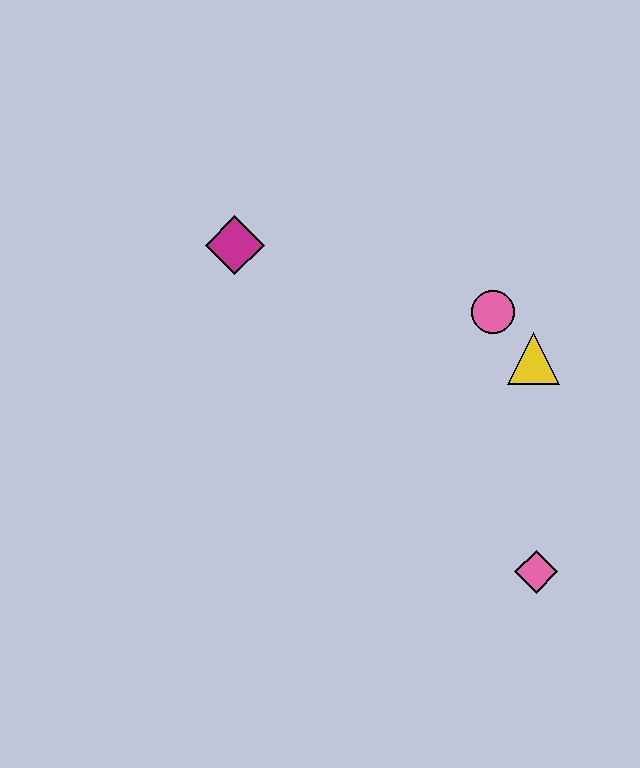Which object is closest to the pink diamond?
The yellow triangle is closest to the pink diamond.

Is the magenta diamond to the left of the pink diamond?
Yes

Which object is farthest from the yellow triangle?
The magenta diamond is farthest from the yellow triangle.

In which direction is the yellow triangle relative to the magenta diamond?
The yellow triangle is to the right of the magenta diamond.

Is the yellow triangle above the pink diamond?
Yes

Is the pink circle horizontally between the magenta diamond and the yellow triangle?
Yes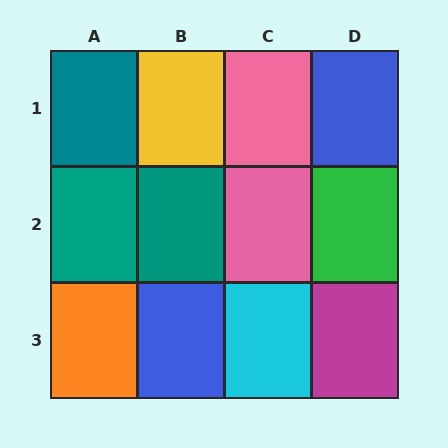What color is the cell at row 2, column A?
Teal.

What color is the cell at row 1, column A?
Teal.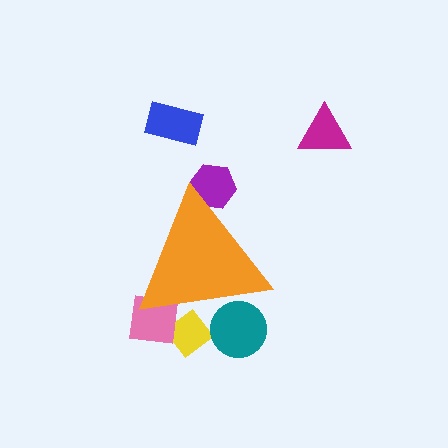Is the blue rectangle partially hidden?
No, the blue rectangle is fully visible.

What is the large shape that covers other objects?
An orange triangle.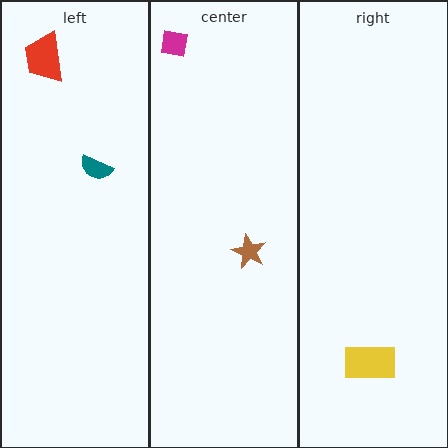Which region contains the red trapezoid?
The left region.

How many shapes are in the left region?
2.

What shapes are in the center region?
The brown star, the magenta square.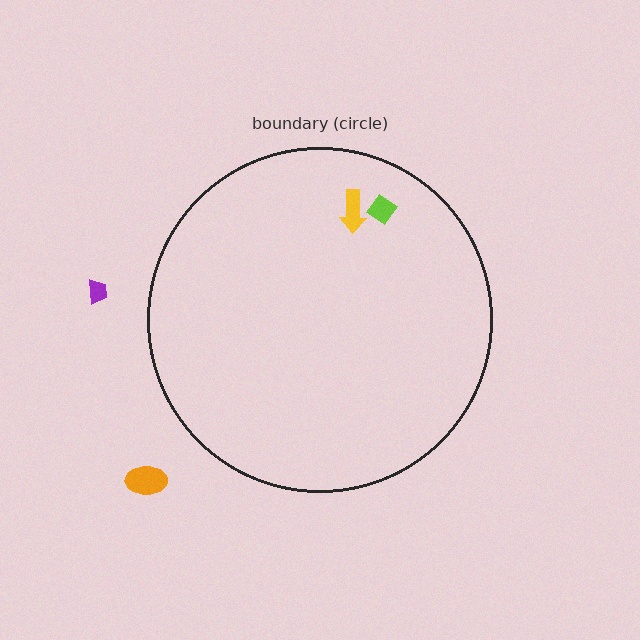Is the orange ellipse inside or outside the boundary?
Outside.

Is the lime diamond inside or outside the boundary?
Inside.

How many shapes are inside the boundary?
2 inside, 2 outside.